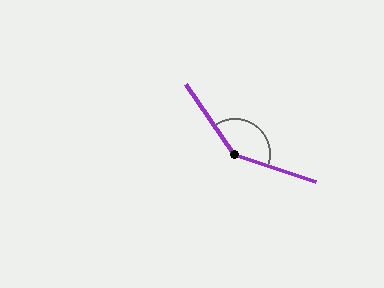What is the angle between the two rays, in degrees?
Approximately 143 degrees.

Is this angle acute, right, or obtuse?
It is obtuse.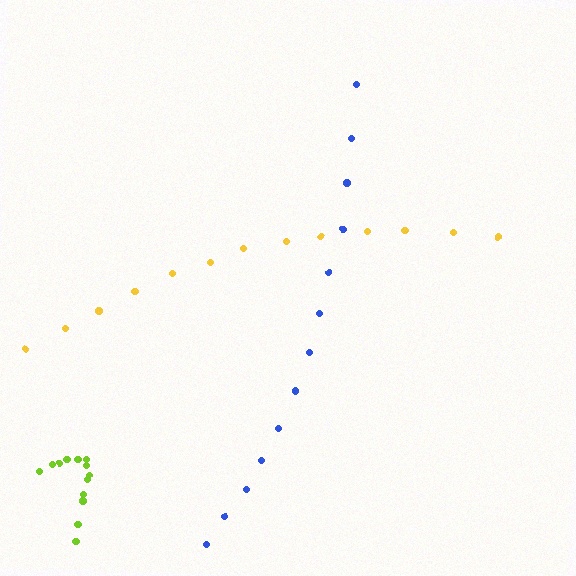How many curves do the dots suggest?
There are 3 distinct paths.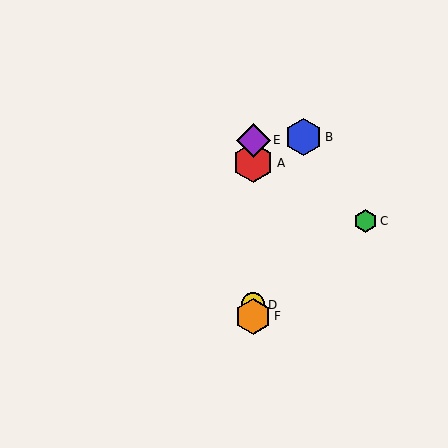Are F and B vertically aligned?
No, F is at x≈253 and B is at x≈303.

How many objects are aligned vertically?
4 objects (A, D, E, F) are aligned vertically.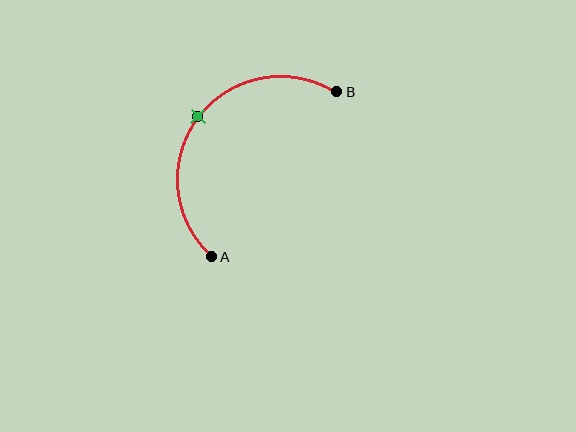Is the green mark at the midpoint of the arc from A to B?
Yes. The green mark lies on the arc at equal arc-length from both A and B — it is the arc midpoint.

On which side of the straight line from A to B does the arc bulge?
The arc bulges above and to the left of the straight line connecting A and B.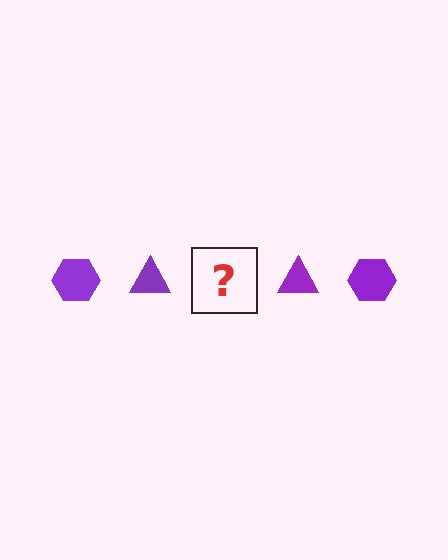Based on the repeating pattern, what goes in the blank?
The blank should be a purple hexagon.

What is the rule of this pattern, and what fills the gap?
The rule is that the pattern cycles through hexagon, triangle shapes in purple. The gap should be filled with a purple hexagon.